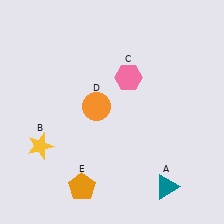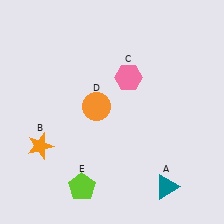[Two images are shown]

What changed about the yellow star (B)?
In Image 1, B is yellow. In Image 2, it changed to orange.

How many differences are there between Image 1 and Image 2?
There are 2 differences between the two images.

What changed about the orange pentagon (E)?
In Image 1, E is orange. In Image 2, it changed to lime.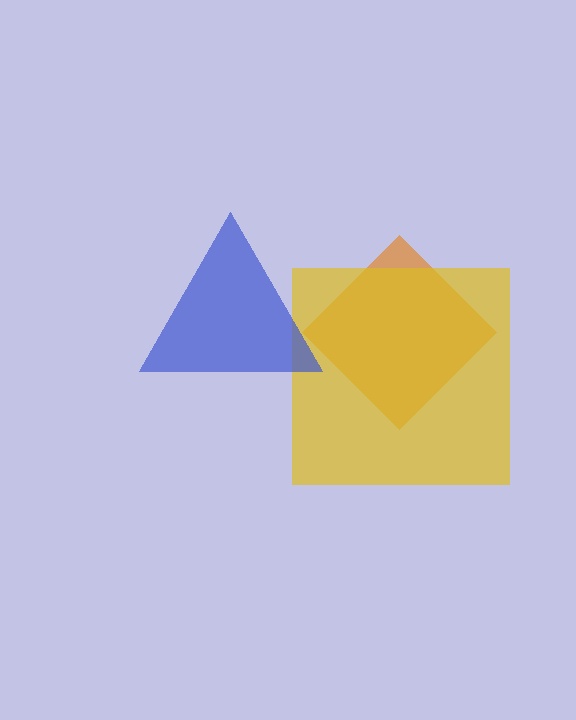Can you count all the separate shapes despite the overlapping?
Yes, there are 3 separate shapes.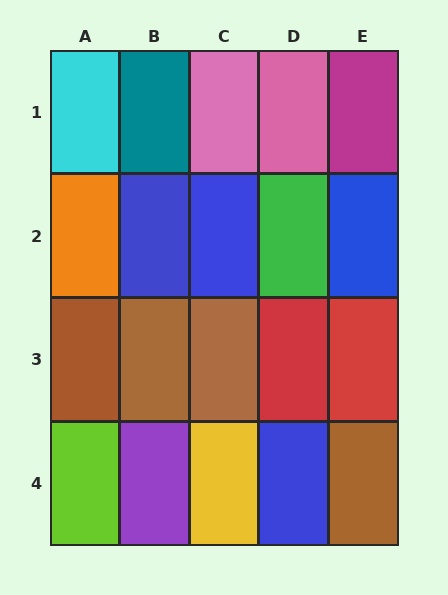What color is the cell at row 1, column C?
Pink.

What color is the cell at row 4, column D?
Blue.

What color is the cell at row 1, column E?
Magenta.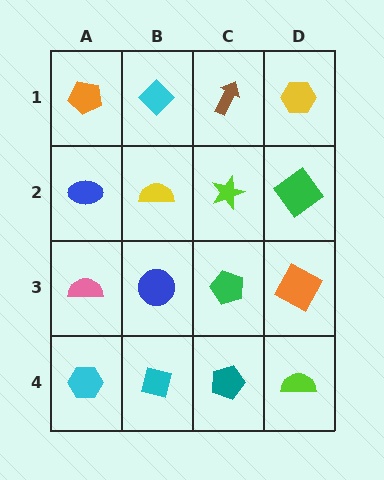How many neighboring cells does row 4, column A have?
2.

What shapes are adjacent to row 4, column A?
A pink semicircle (row 3, column A), a cyan square (row 4, column B).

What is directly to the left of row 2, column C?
A yellow semicircle.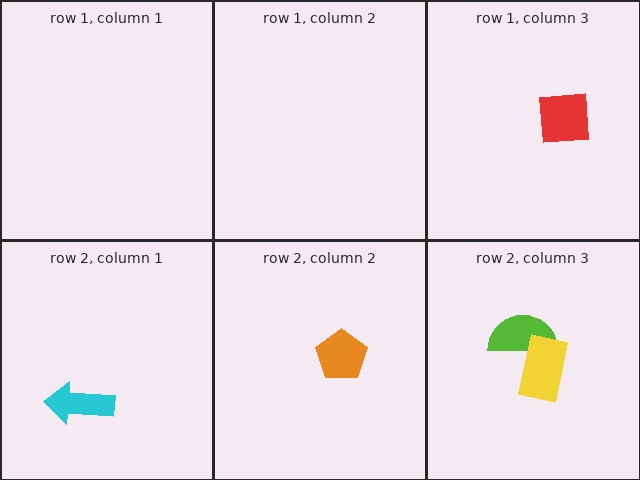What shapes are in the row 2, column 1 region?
The cyan arrow.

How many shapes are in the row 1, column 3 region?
1.